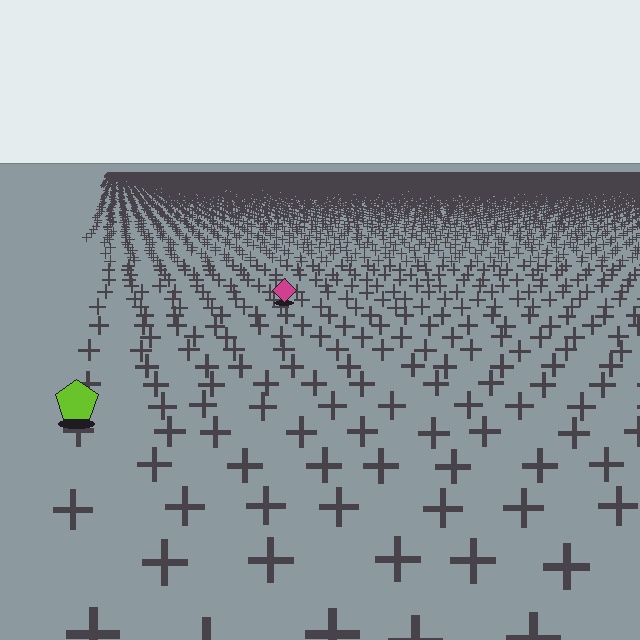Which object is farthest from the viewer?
The magenta diamond is farthest from the viewer. It appears smaller and the ground texture around it is denser.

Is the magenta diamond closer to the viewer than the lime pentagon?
No. The lime pentagon is closer — you can tell from the texture gradient: the ground texture is coarser near it.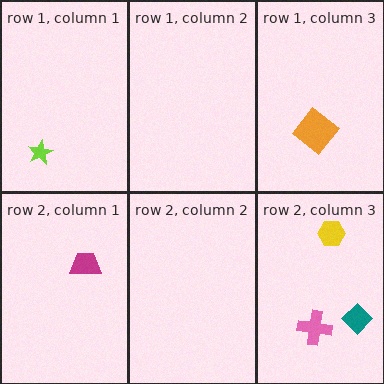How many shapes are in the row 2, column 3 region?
3.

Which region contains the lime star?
The row 1, column 1 region.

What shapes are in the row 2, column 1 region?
The magenta trapezoid.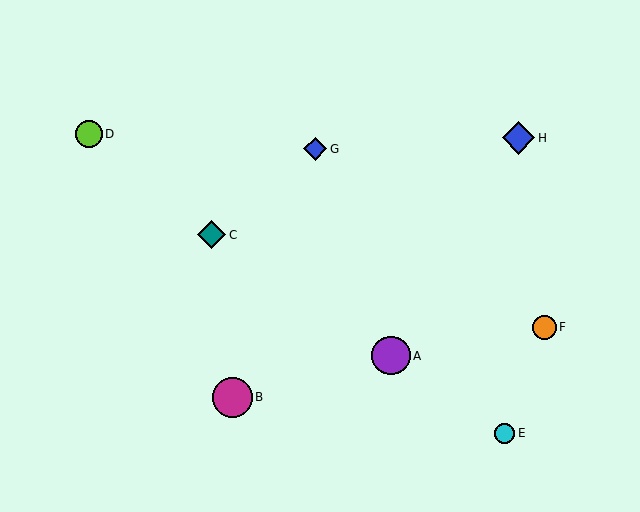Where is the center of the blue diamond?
The center of the blue diamond is at (315, 149).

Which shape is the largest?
The magenta circle (labeled B) is the largest.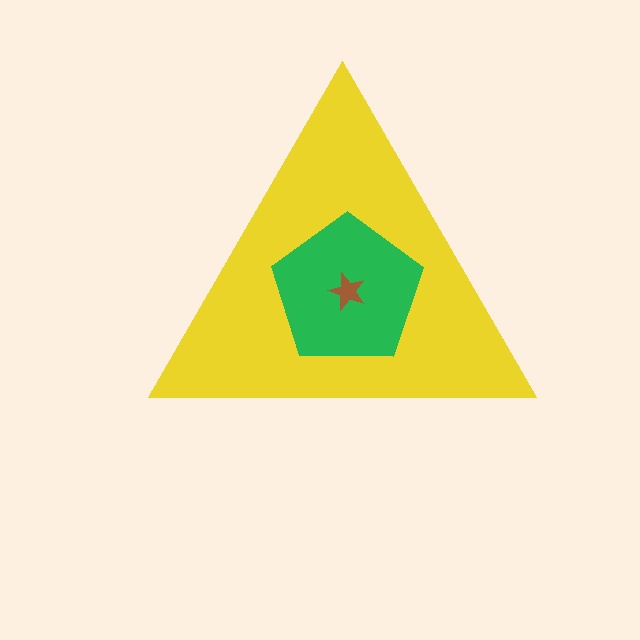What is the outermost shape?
The yellow triangle.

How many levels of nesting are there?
3.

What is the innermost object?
The brown star.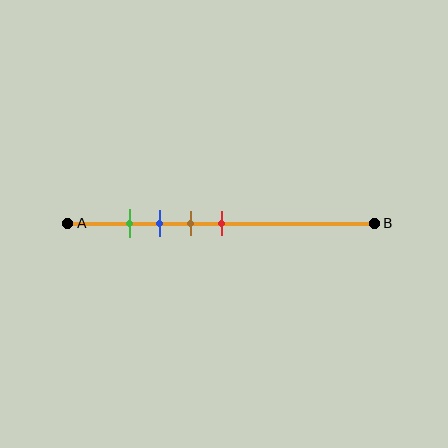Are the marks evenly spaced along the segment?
Yes, the marks are approximately evenly spaced.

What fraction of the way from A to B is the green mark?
The green mark is approximately 20% (0.2) of the way from A to B.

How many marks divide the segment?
There are 4 marks dividing the segment.